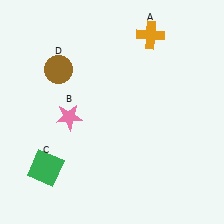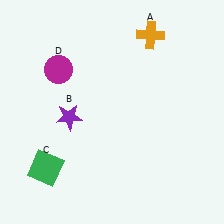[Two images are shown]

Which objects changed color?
B changed from pink to purple. D changed from brown to magenta.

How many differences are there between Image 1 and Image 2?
There are 2 differences between the two images.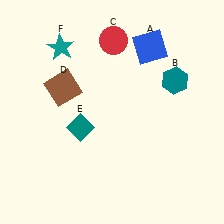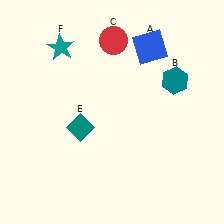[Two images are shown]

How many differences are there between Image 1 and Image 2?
There is 1 difference between the two images.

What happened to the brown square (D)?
The brown square (D) was removed in Image 2. It was in the top-left area of Image 1.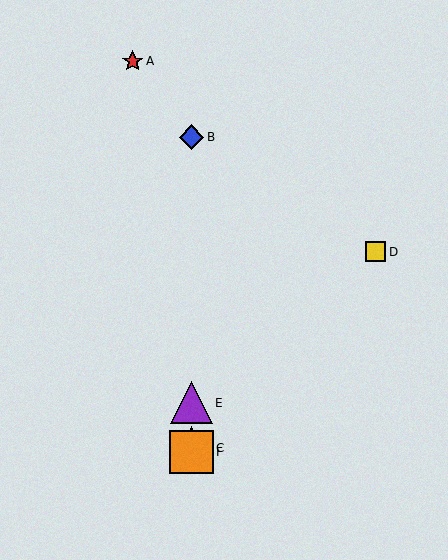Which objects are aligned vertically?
Objects B, C, E, F are aligned vertically.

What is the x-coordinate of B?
Object B is at x≈191.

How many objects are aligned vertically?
4 objects (B, C, E, F) are aligned vertically.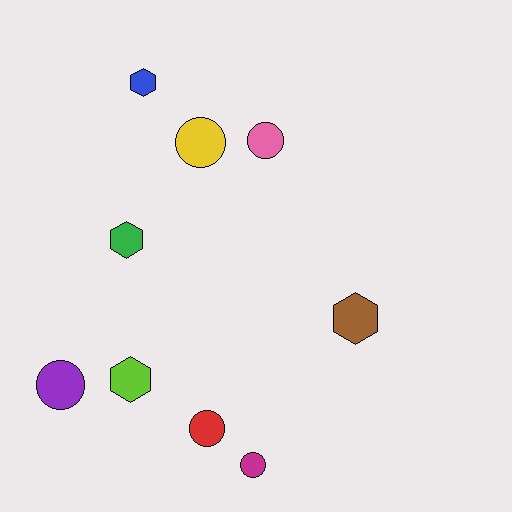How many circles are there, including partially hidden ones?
There are 5 circles.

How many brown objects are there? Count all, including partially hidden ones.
There is 1 brown object.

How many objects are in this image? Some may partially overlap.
There are 9 objects.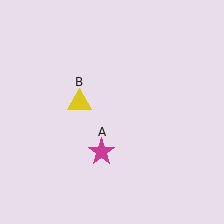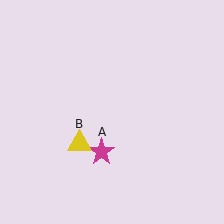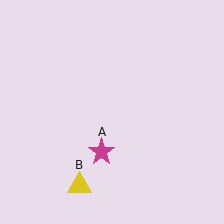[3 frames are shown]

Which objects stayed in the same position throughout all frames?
Magenta star (object A) remained stationary.